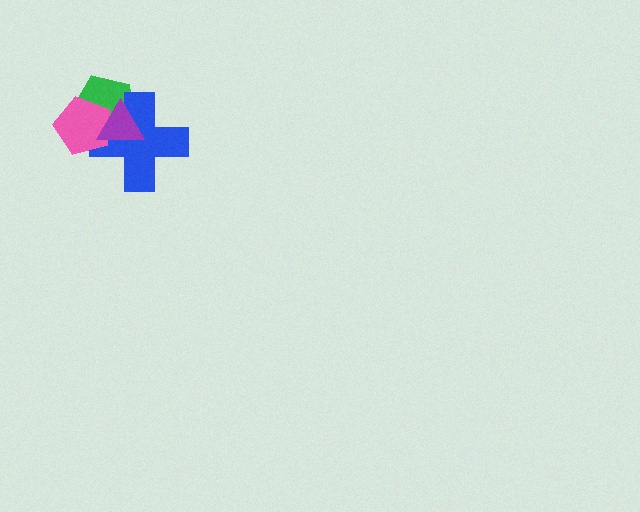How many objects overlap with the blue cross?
3 objects overlap with the blue cross.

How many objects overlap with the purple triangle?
3 objects overlap with the purple triangle.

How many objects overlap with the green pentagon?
3 objects overlap with the green pentagon.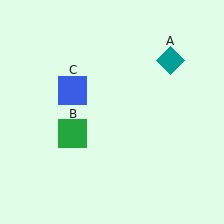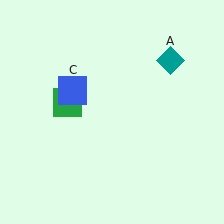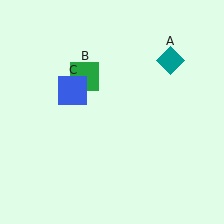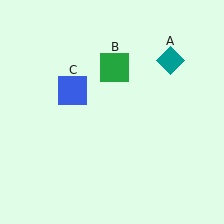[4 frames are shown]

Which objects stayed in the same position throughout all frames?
Teal diamond (object A) and blue square (object C) remained stationary.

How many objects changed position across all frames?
1 object changed position: green square (object B).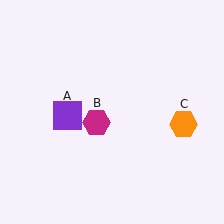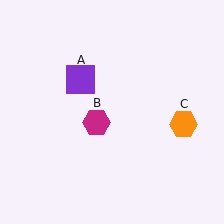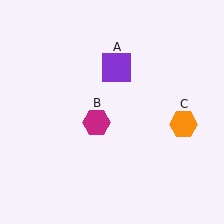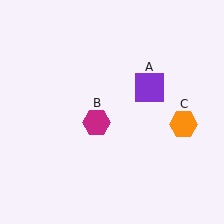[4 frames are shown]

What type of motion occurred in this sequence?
The purple square (object A) rotated clockwise around the center of the scene.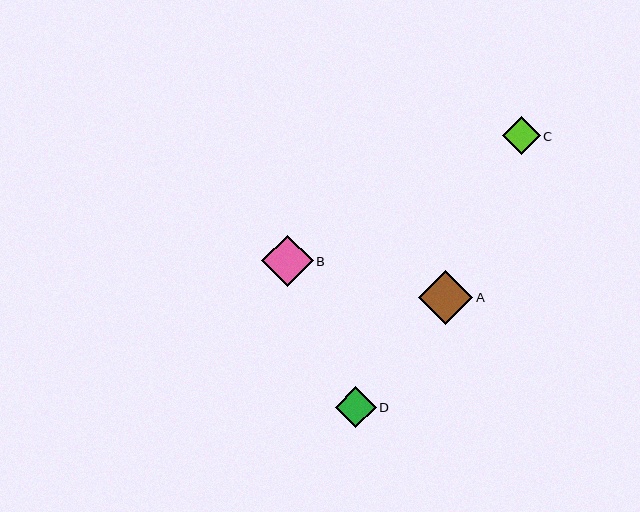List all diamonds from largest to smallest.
From largest to smallest: A, B, D, C.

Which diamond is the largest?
Diamond A is the largest with a size of approximately 54 pixels.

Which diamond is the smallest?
Diamond C is the smallest with a size of approximately 38 pixels.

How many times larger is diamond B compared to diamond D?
Diamond B is approximately 1.3 times the size of diamond D.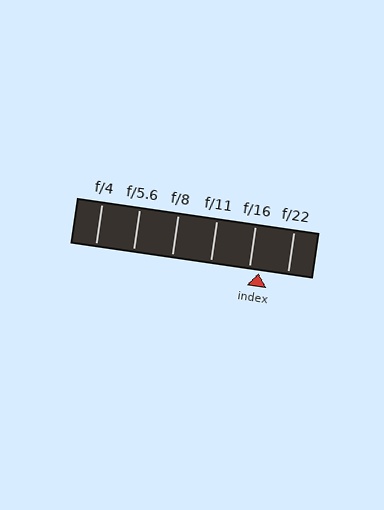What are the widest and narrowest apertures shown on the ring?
The widest aperture shown is f/4 and the narrowest is f/22.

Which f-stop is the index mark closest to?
The index mark is closest to f/16.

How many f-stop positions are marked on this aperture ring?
There are 6 f-stop positions marked.